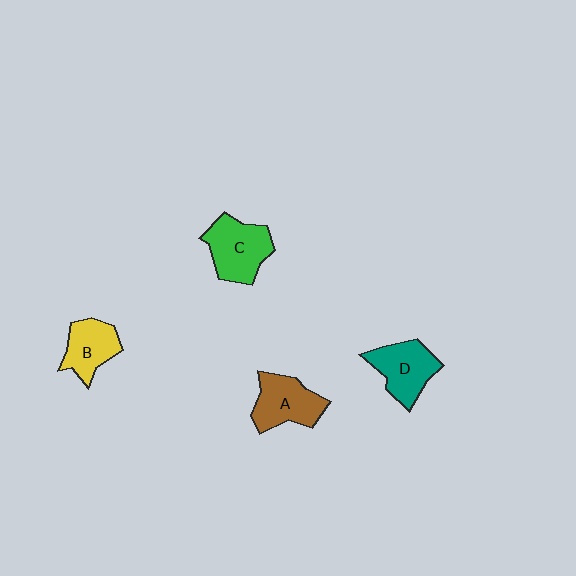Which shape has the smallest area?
Shape B (yellow).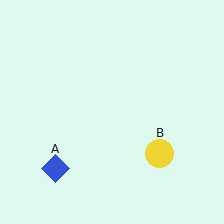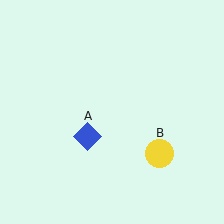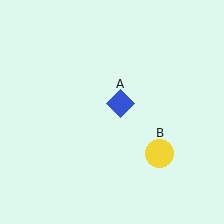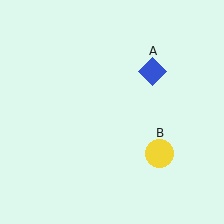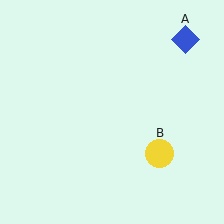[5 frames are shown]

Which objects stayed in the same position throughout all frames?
Yellow circle (object B) remained stationary.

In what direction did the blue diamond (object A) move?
The blue diamond (object A) moved up and to the right.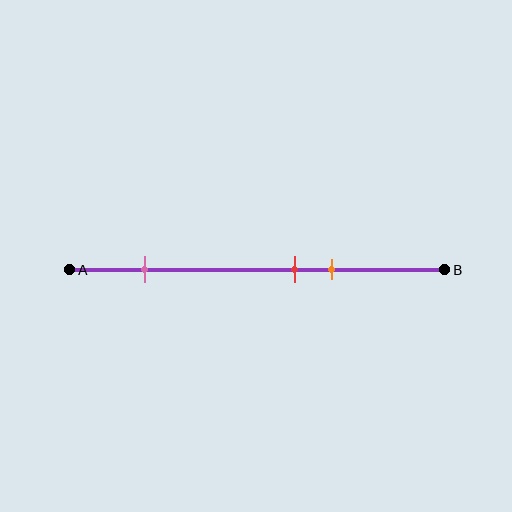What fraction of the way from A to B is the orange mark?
The orange mark is approximately 70% (0.7) of the way from A to B.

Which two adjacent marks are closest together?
The red and orange marks are the closest adjacent pair.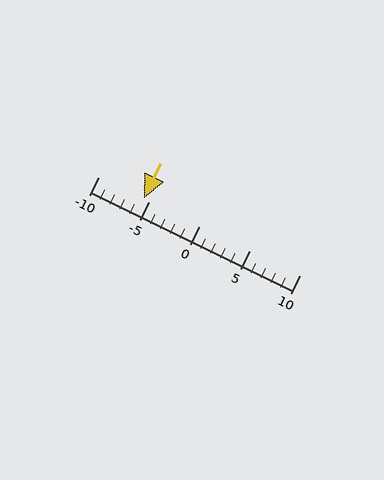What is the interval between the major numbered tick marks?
The major tick marks are spaced 5 units apart.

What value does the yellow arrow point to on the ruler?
The yellow arrow points to approximately -6.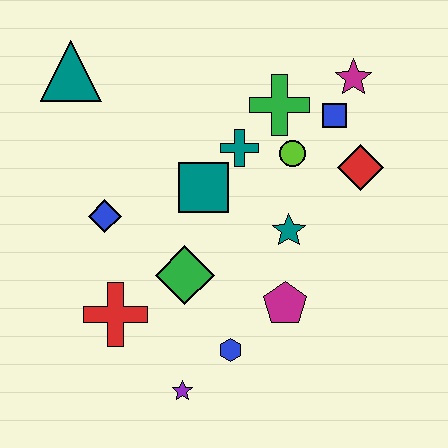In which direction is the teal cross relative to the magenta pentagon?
The teal cross is above the magenta pentagon.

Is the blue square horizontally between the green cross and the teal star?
No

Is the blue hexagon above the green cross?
No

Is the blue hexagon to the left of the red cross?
No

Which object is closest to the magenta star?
The blue square is closest to the magenta star.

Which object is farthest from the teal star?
The teal triangle is farthest from the teal star.